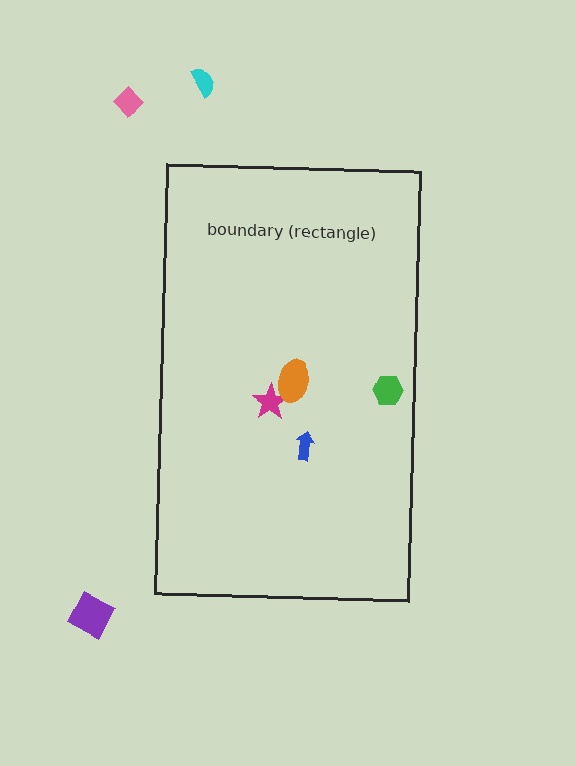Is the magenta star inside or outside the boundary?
Inside.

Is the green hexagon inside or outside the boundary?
Inside.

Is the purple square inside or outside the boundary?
Outside.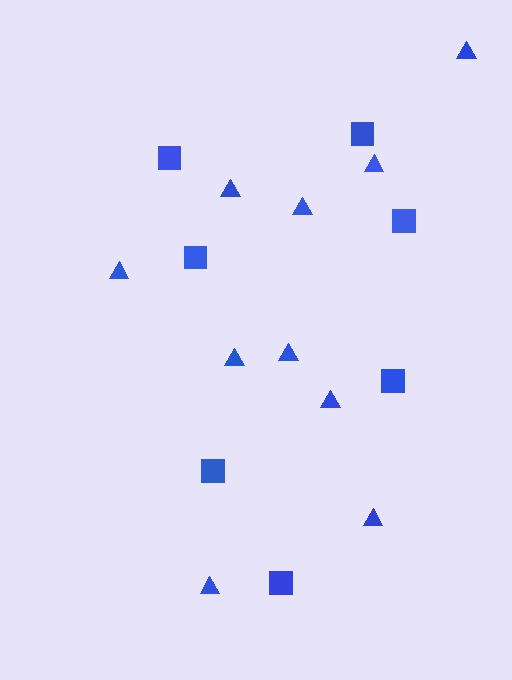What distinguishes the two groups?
There are 2 groups: one group of squares (7) and one group of triangles (10).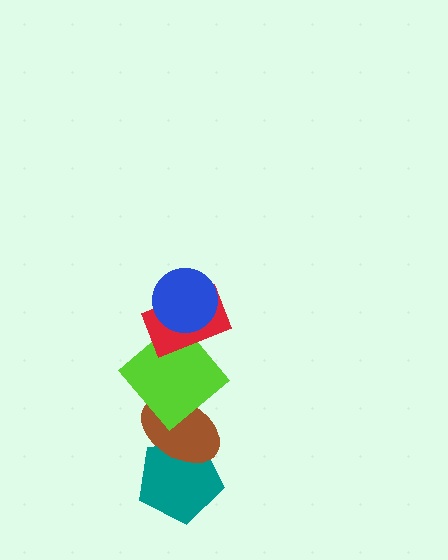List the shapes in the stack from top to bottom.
From top to bottom: the blue circle, the red rectangle, the lime diamond, the brown ellipse, the teal pentagon.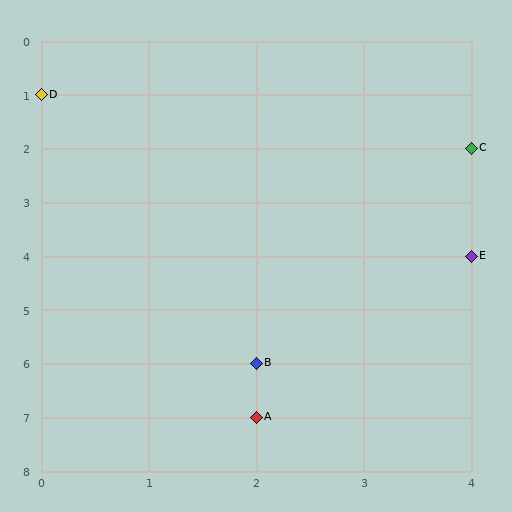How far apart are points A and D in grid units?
Points A and D are 2 columns and 6 rows apart (about 6.3 grid units diagonally).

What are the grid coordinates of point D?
Point D is at grid coordinates (0, 1).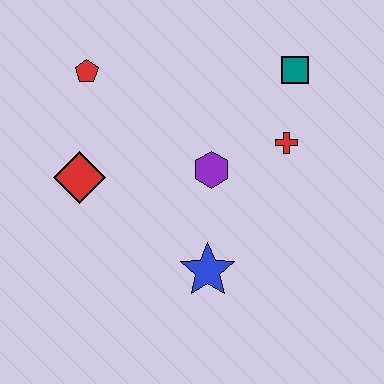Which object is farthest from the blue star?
The red pentagon is farthest from the blue star.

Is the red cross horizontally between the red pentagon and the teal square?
Yes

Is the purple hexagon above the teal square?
No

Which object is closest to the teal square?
The red cross is closest to the teal square.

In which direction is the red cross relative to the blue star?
The red cross is above the blue star.